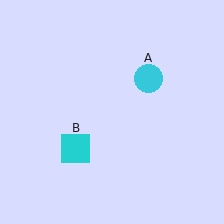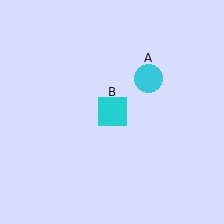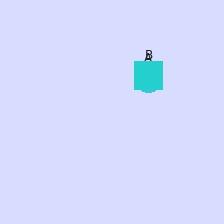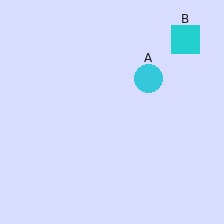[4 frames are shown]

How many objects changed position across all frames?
1 object changed position: cyan square (object B).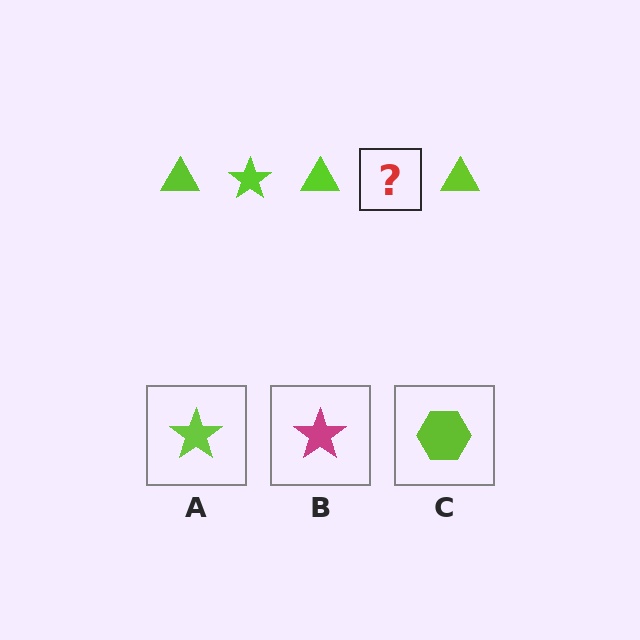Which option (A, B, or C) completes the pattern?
A.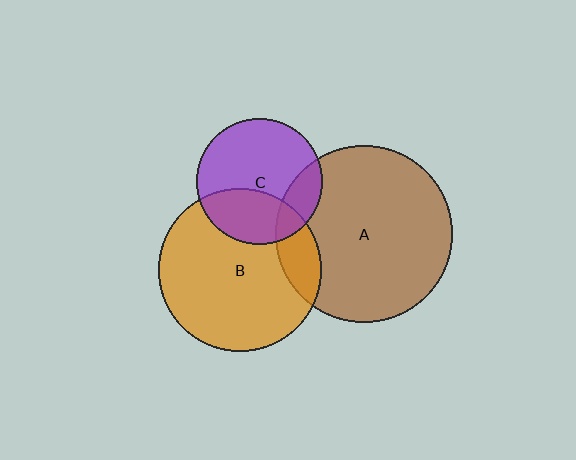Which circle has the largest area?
Circle A (brown).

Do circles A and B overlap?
Yes.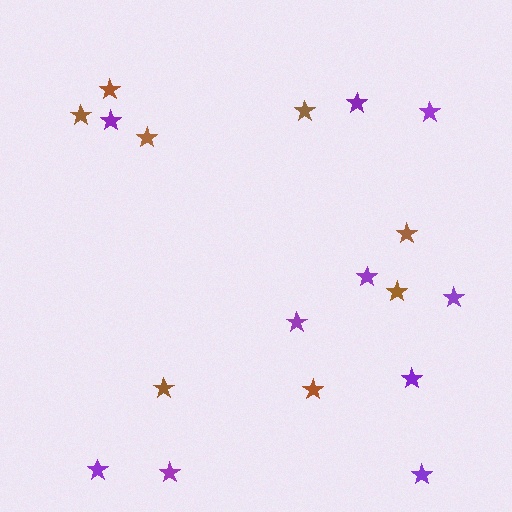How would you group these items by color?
There are 2 groups: one group of purple stars (10) and one group of brown stars (8).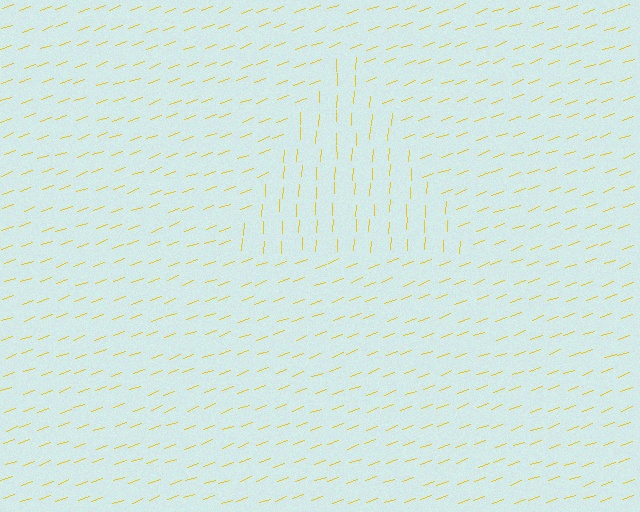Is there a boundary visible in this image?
Yes, there is a texture boundary formed by a change in line orientation.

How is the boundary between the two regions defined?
The boundary is defined purely by a change in line orientation (approximately 68 degrees difference). All lines are the same color and thickness.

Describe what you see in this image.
The image is filled with small yellow line segments. A triangle region in the image has lines oriented differently from the surrounding lines, creating a visible texture boundary.